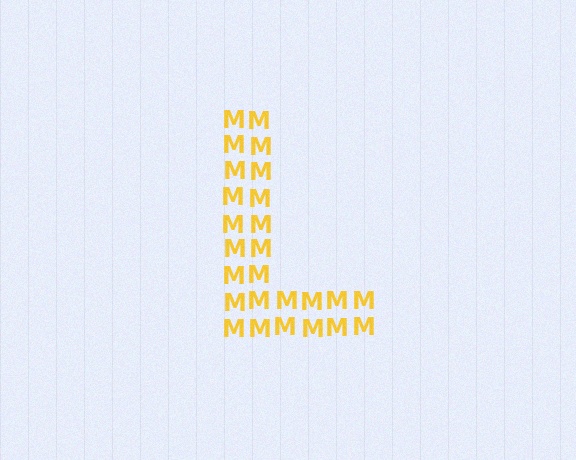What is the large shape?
The large shape is the letter L.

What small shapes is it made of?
It is made of small letter M's.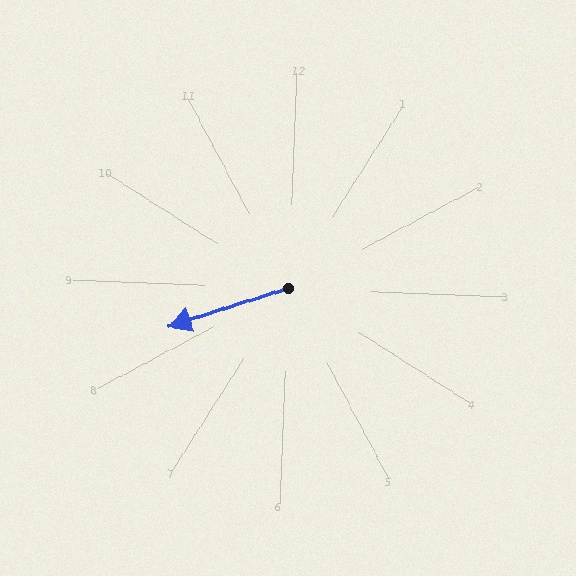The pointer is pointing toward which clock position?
Roughly 8 o'clock.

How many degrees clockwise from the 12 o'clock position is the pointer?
Approximately 250 degrees.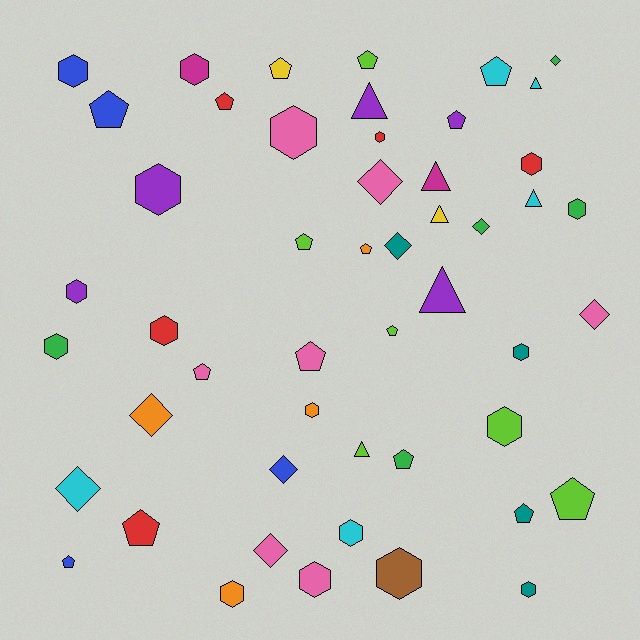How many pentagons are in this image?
There are 16 pentagons.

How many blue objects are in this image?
There are 4 blue objects.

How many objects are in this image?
There are 50 objects.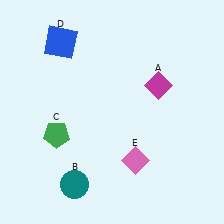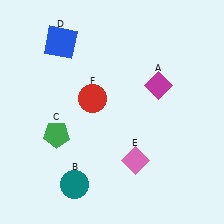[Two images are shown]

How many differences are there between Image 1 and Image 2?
There is 1 difference between the two images.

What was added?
A red circle (F) was added in Image 2.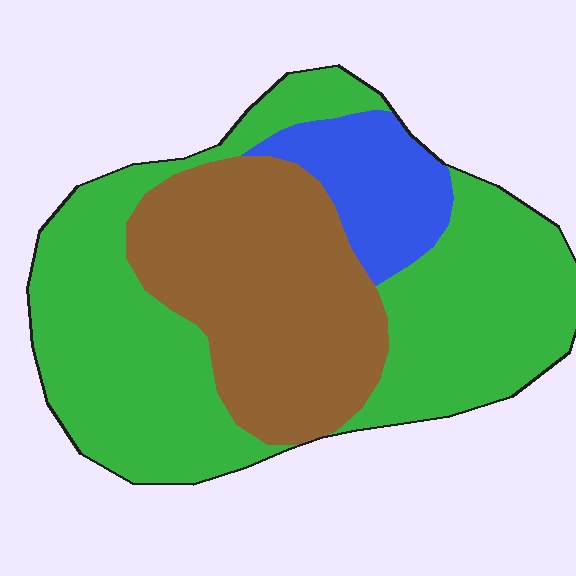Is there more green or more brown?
Green.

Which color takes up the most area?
Green, at roughly 55%.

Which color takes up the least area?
Blue, at roughly 10%.